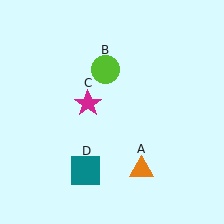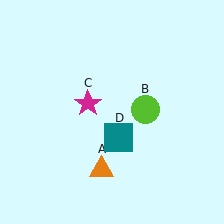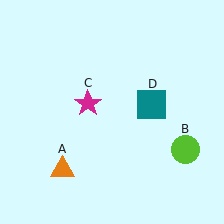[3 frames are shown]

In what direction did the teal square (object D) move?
The teal square (object D) moved up and to the right.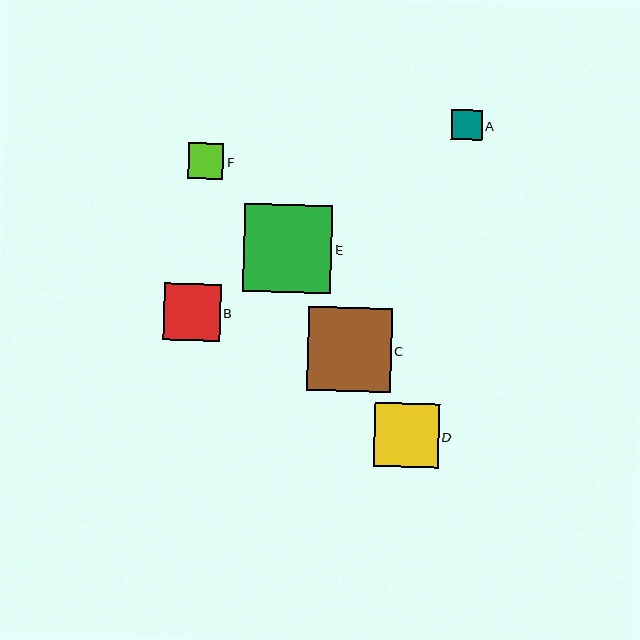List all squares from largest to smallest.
From largest to smallest: E, C, D, B, F, A.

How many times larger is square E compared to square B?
Square E is approximately 1.6 times the size of square B.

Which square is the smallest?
Square A is the smallest with a size of approximately 30 pixels.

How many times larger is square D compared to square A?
Square D is approximately 2.1 times the size of square A.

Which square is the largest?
Square E is the largest with a size of approximately 88 pixels.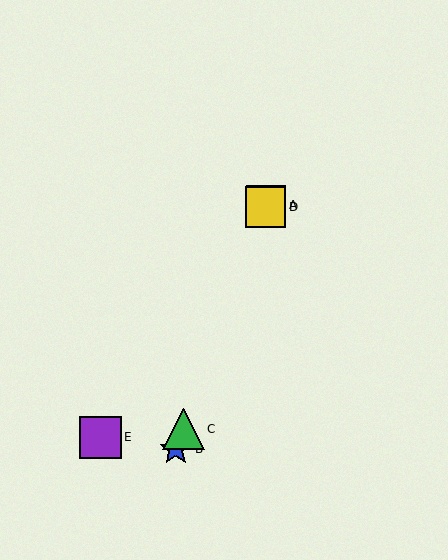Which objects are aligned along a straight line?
Objects A, B, C, D are aligned along a straight line.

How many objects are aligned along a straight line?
4 objects (A, B, C, D) are aligned along a straight line.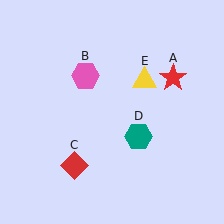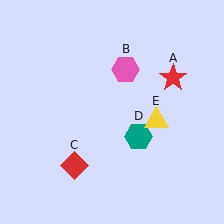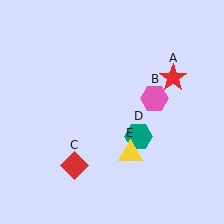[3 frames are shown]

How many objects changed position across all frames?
2 objects changed position: pink hexagon (object B), yellow triangle (object E).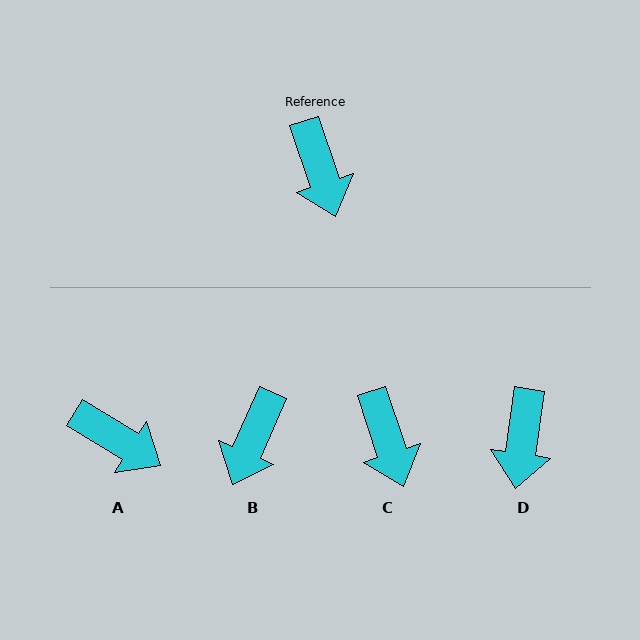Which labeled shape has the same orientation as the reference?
C.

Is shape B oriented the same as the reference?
No, it is off by about 42 degrees.